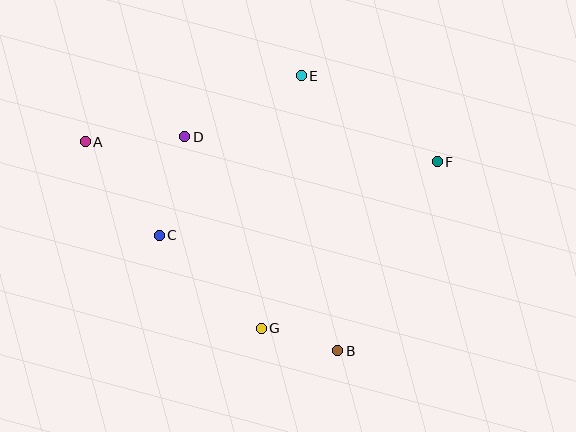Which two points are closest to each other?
Points B and G are closest to each other.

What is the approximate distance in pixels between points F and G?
The distance between F and G is approximately 242 pixels.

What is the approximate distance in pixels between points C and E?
The distance between C and E is approximately 214 pixels.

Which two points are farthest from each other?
Points A and F are farthest from each other.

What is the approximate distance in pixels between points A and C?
The distance between A and C is approximately 119 pixels.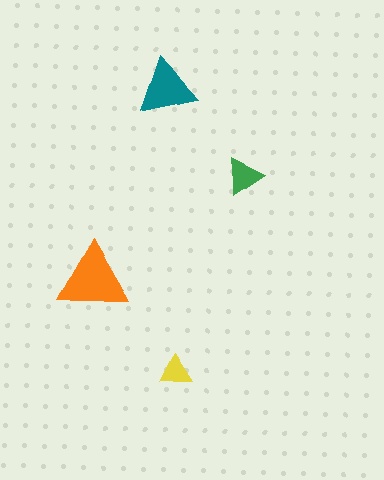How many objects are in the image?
There are 4 objects in the image.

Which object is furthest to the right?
The green triangle is rightmost.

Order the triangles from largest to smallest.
the orange one, the teal one, the green one, the yellow one.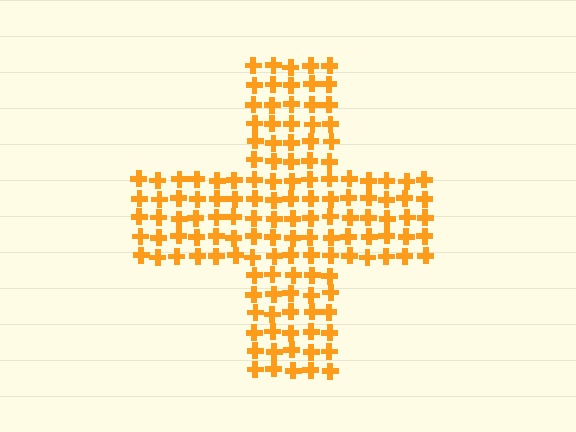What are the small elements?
The small elements are crosses.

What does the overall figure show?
The overall figure shows a cross.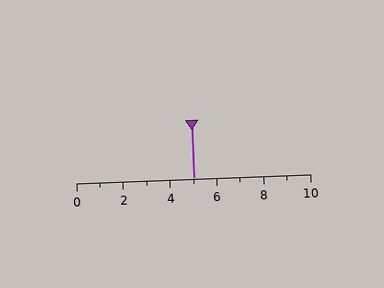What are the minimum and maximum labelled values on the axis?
The axis runs from 0 to 10.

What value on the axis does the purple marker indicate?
The marker indicates approximately 5.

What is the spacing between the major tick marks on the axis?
The major ticks are spaced 2 apart.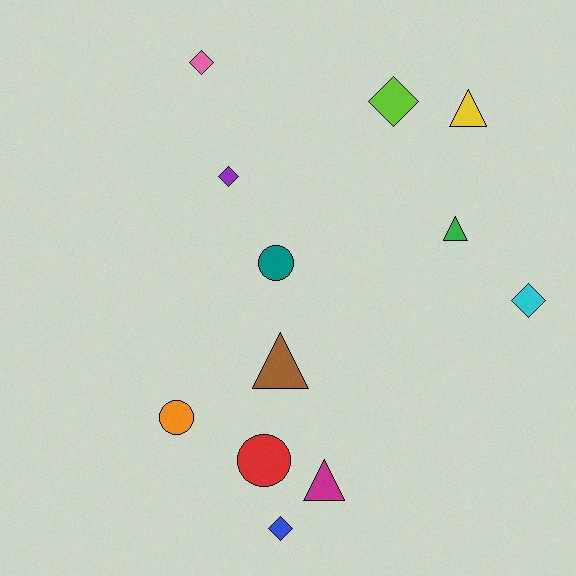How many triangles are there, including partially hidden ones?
There are 4 triangles.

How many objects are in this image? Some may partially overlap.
There are 12 objects.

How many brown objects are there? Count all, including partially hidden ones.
There is 1 brown object.